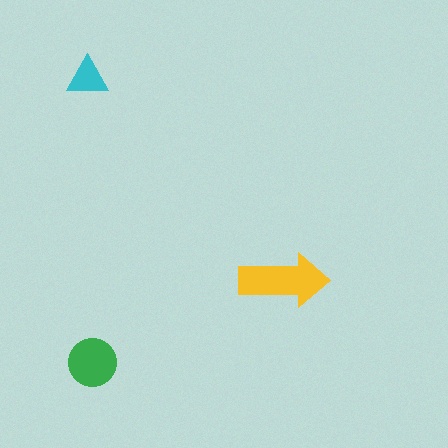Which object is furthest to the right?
The yellow arrow is rightmost.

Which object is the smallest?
The cyan triangle.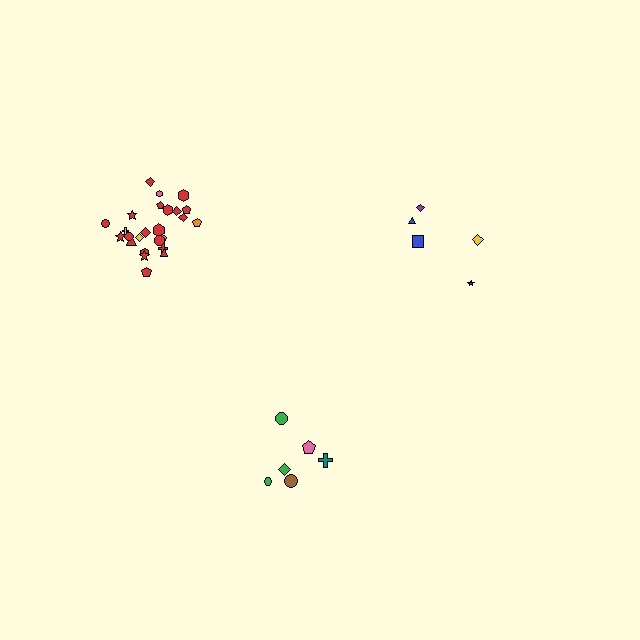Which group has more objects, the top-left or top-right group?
The top-left group.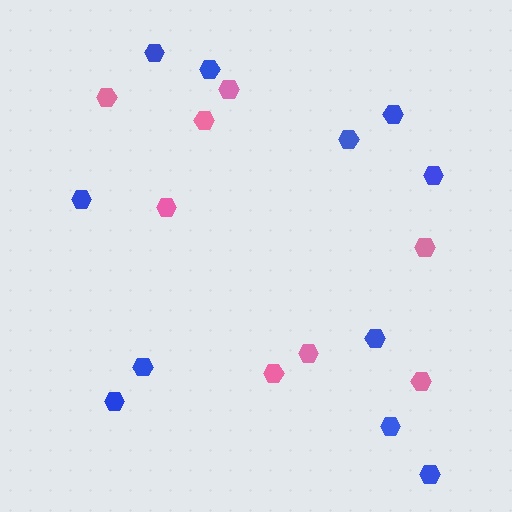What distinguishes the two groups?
There are 2 groups: one group of pink hexagons (8) and one group of blue hexagons (11).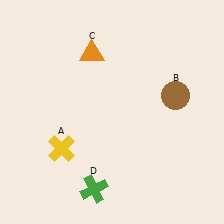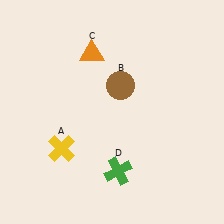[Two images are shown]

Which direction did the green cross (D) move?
The green cross (D) moved right.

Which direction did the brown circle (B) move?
The brown circle (B) moved left.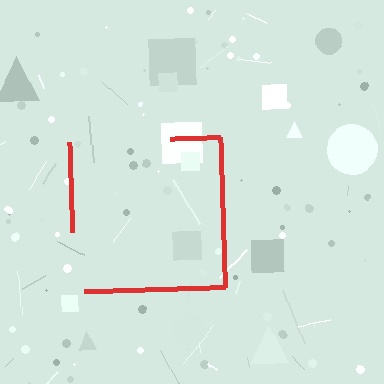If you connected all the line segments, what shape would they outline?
They would outline a square.